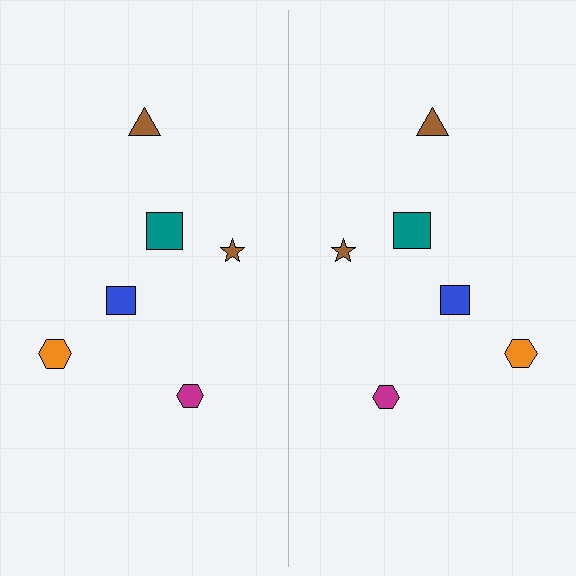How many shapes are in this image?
There are 12 shapes in this image.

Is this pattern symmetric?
Yes, this pattern has bilateral (reflection) symmetry.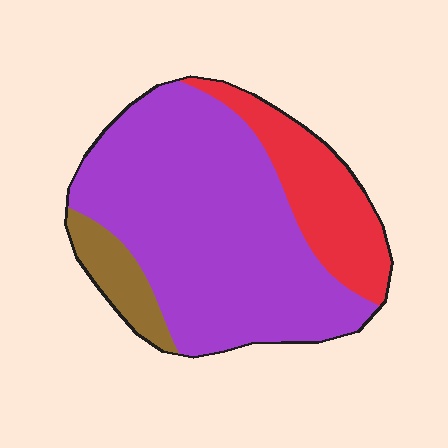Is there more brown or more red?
Red.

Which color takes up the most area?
Purple, at roughly 70%.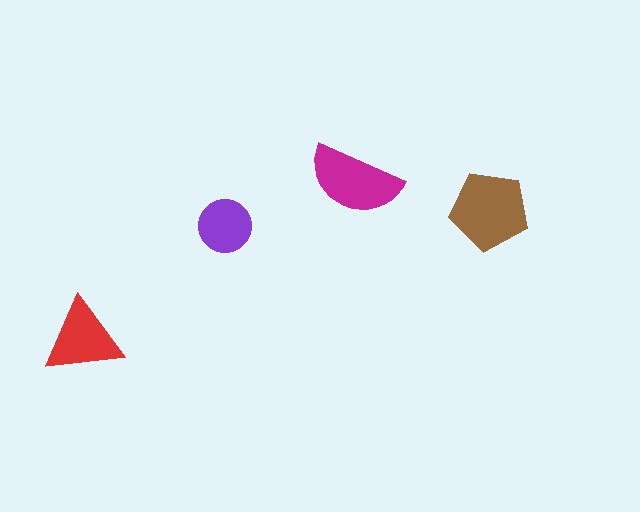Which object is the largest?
The brown pentagon.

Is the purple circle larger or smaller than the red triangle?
Smaller.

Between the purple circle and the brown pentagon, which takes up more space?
The brown pentagon.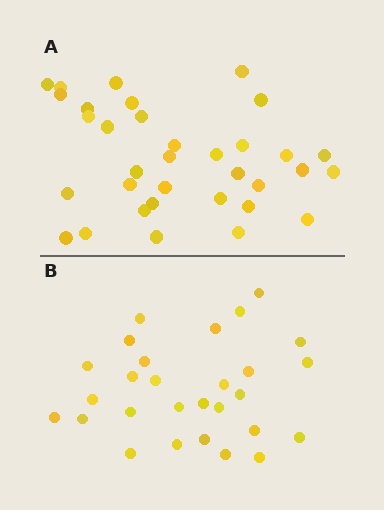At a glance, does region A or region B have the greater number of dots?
Region A (the top region) has more dots.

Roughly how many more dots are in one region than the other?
Region A has about 6 more dots than region B.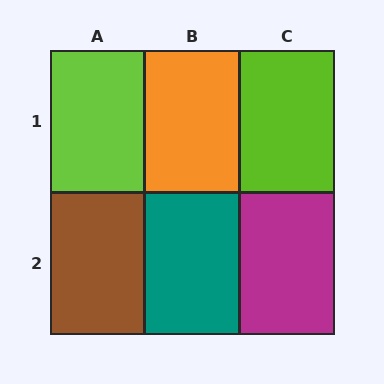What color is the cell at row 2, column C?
Magenta.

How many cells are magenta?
1 cell is magenta.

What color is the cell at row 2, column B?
Teal.